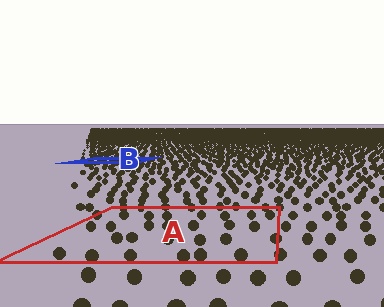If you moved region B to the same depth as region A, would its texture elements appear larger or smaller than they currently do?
They would appear larger. At a closer depth, the same texture elements are projected at a bigger on-screen size.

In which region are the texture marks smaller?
The texture marks are smaller in region B, because it is farther away.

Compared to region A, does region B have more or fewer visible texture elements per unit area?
Region B has more texture elements per unit area — they are packed more densely because it is farther away.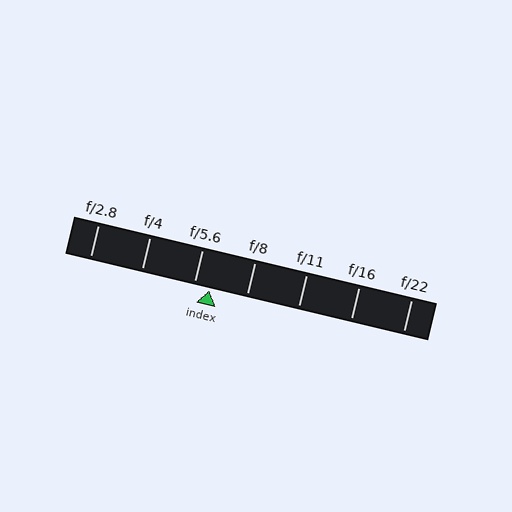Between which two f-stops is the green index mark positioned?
The index mark is between f/5.6 and f/8.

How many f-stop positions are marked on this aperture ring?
There are 7 f-stop positions marked.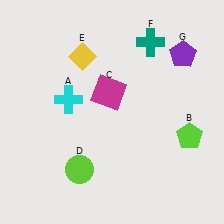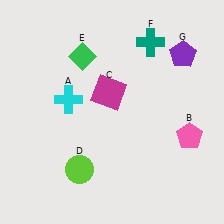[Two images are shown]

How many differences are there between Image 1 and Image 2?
There are 2 differences between the two images.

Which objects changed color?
B changed from lime to pink. E changed from yellow to green.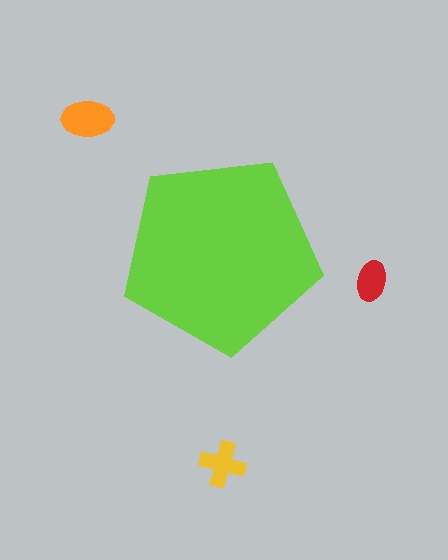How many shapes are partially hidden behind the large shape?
0 shapes are partially hidden.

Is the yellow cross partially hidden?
No, the yellow cross is fully visible.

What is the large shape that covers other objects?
A lime pentagon.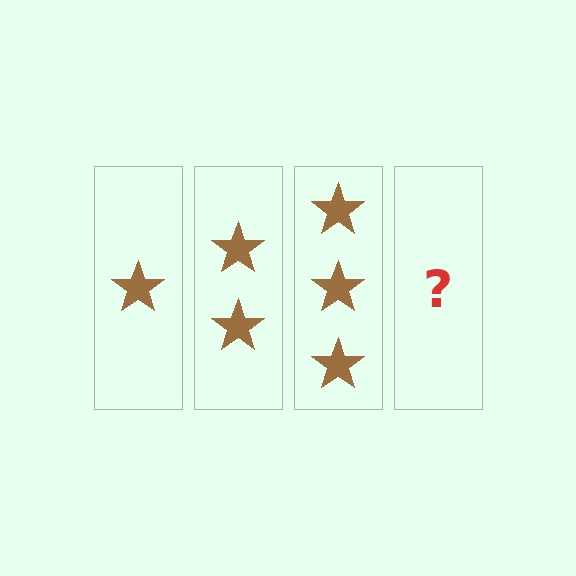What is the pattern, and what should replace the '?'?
The pattern is that each step adds one more star. The '?' should be 4 stars.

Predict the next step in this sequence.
The next step is 4 stars.